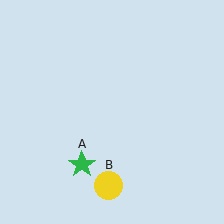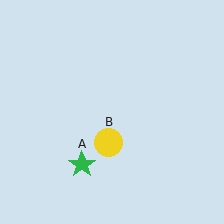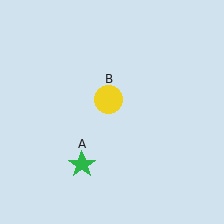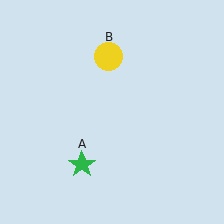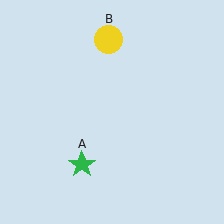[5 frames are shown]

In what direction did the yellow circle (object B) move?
The yellow circle (object B) moved up.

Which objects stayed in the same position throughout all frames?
Green star (object A) remained stationary.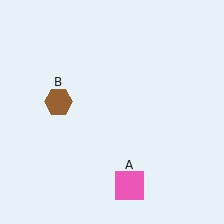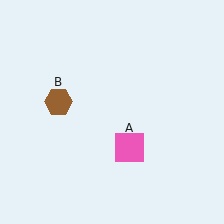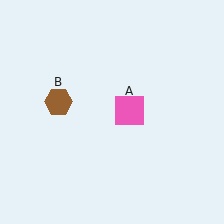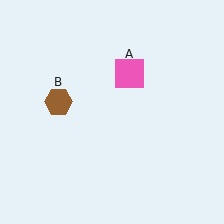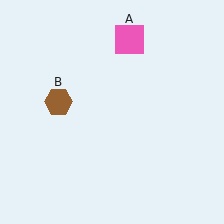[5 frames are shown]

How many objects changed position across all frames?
1 object changed position: pink square (object A).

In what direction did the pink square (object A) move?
The pink square (object A) moved up.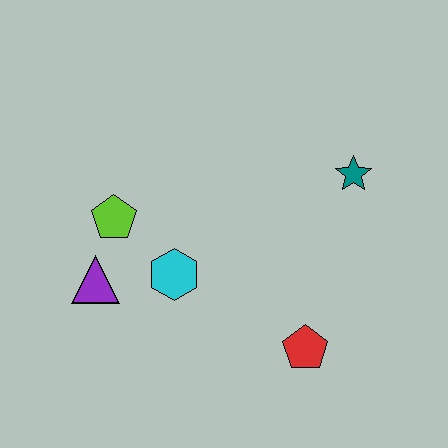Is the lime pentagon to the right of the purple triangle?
Yes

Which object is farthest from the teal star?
The purple triangle is farthest from the teal star.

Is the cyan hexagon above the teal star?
No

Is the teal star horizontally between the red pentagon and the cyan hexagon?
No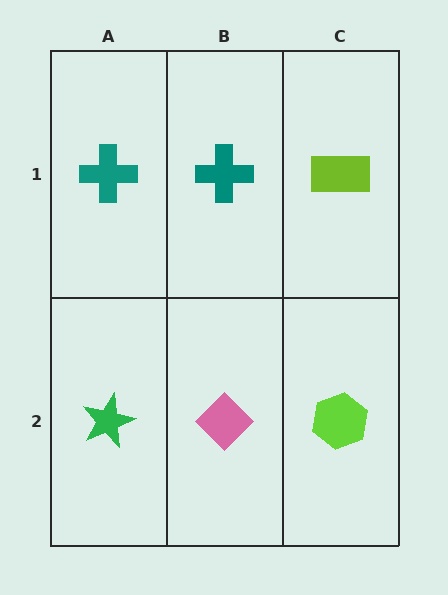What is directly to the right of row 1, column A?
A teal cross.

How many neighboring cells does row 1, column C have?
2.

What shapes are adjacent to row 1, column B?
A pink diamond (row 2, column B), a teal cross (row 1, column A), a lime rectangle (row 1, column C).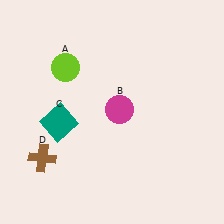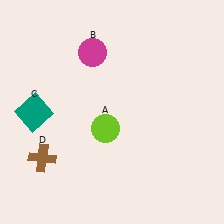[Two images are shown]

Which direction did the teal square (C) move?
The teal square (C) moved left.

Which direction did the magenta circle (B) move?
The magenta circle (B) moved up.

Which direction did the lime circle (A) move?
The lime circle (A) moved down.